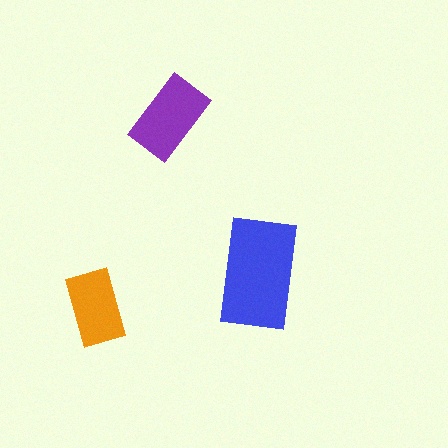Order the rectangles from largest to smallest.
the blue one, the purple one, the orange one.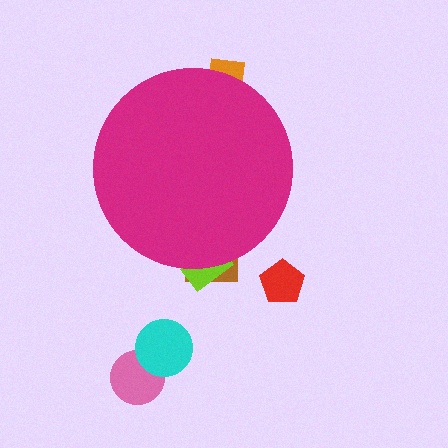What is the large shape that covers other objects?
A magenta circle.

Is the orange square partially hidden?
Yes, the orange square is partially hidden behind the magenta circle.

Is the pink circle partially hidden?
No, the pink circle is fully visible.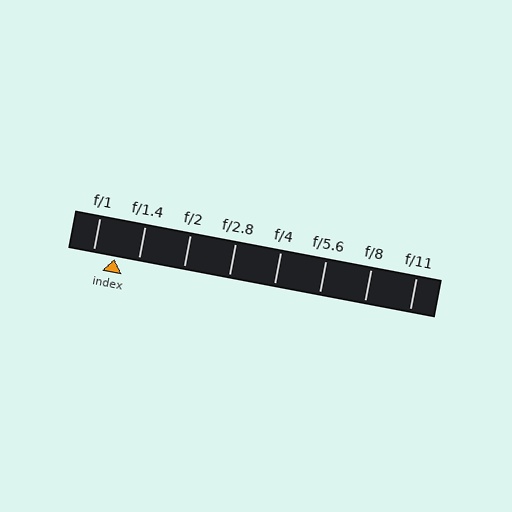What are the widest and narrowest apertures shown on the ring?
The widest aperture shown is f/1 and the narrowest is f/11.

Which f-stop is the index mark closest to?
The index mark is closest to f/1.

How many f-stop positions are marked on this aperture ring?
There are 8 f-stop positions marked.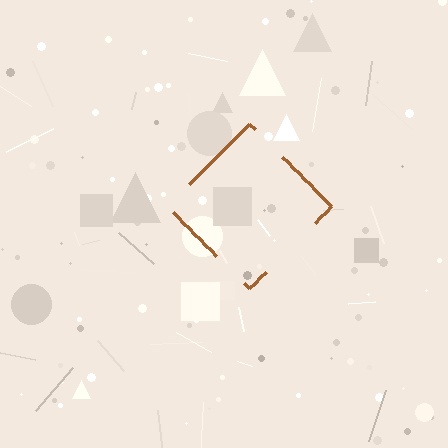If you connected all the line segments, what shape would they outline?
They would outline a diamond.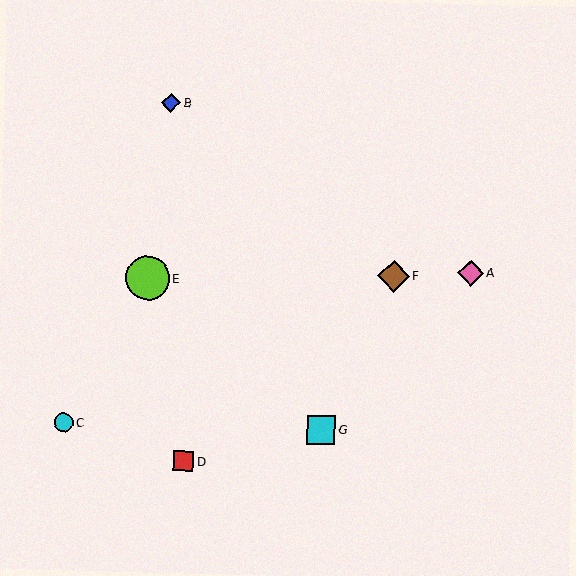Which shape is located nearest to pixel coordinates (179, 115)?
The blue diamond (labeled B) at (171, 103) is nearest to that location.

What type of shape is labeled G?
Shape G is a cyan square.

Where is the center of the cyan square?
The center of the cyan square is at (321, 430).